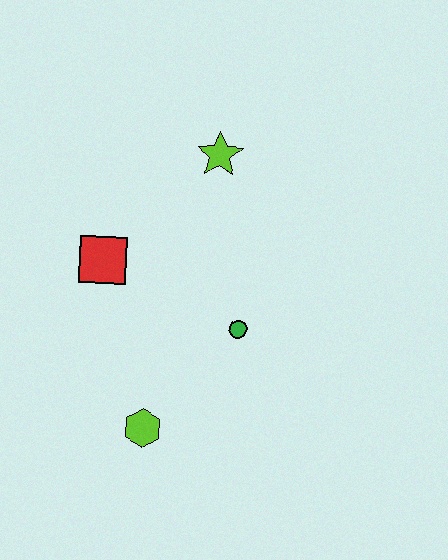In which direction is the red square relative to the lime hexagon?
The red square is above the lime hexagon.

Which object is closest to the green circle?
The lime hexagon is closest to the green circle.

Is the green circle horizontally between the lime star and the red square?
No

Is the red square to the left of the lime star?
Yes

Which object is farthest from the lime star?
The lime hexagon is farthest from the lime star.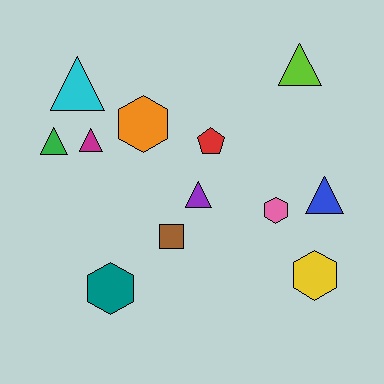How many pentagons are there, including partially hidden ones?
There is 1 pentagon.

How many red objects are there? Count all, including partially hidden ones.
There is 1 red object.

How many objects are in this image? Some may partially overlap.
There are 12 objects.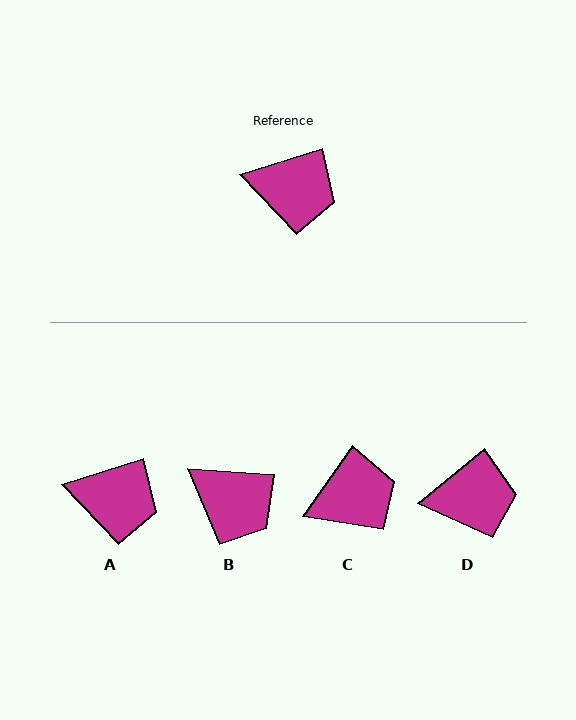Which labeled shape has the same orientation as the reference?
A.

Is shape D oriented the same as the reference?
No, it is off by about 21 degrees.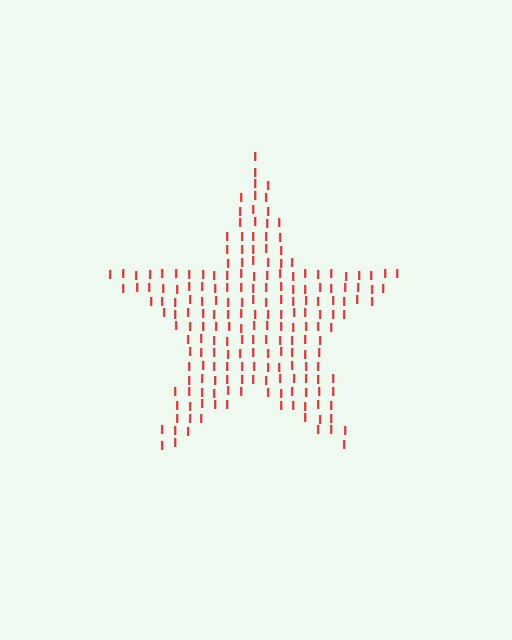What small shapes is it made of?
It is made of small letter I's.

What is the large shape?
The large shape is a star.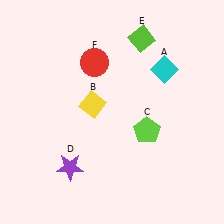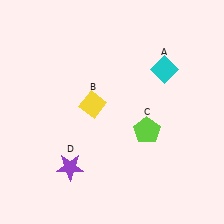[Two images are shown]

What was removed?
The lime diamond (E), the red circle (F) were removed in Image 2.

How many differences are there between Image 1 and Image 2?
There are 2 differences between the two images.